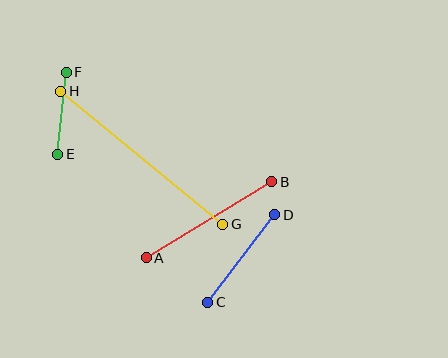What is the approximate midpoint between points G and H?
The midpoint is at approximately (142, 158) pixels.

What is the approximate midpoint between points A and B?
The midpoint is at approximately (209, 220) pixels.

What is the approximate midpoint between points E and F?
The midpoint is at approximately (62, 113) pixels.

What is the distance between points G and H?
The distance is approximately 210 pixels.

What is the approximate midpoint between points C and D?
The midpoint is at approximately (241, 259) pixels.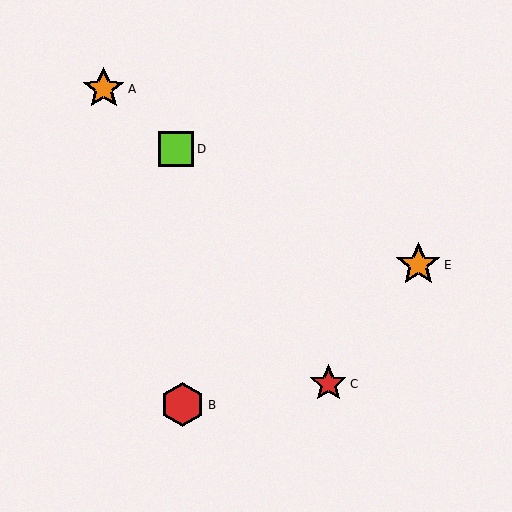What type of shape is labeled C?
Shape C is a red star.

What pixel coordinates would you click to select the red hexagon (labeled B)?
Click at (183, 405) to select the red hexagon B.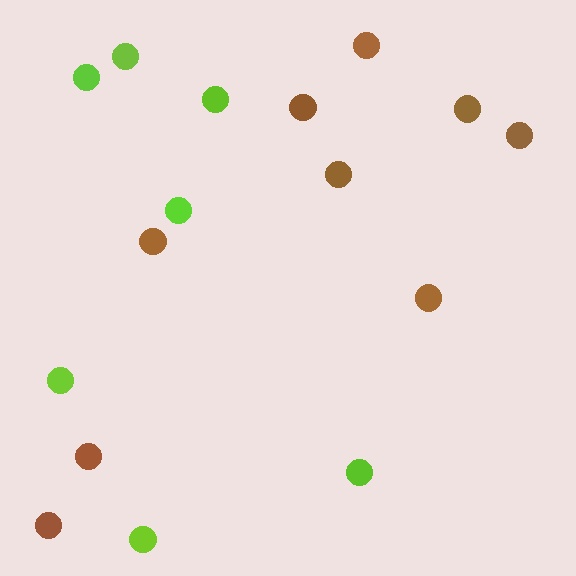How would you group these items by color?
There are 2 groups: one group of brown circles (9) and one group of lime circles (7).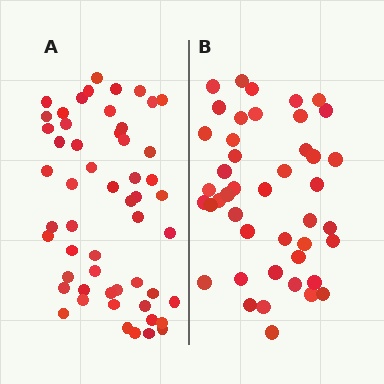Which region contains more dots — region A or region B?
Region A (the left region) has more dots.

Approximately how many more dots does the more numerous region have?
Region A has roughly 10 or so more dots than region B.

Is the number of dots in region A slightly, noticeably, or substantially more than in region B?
Region A has only slightly more — the two regions are fairly close. The ratio is roughly 1.2 to 1.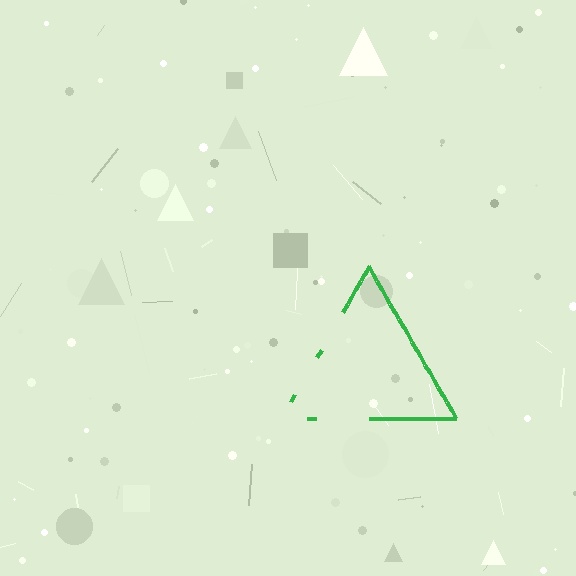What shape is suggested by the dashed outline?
The dashed outline suggests a triangle.